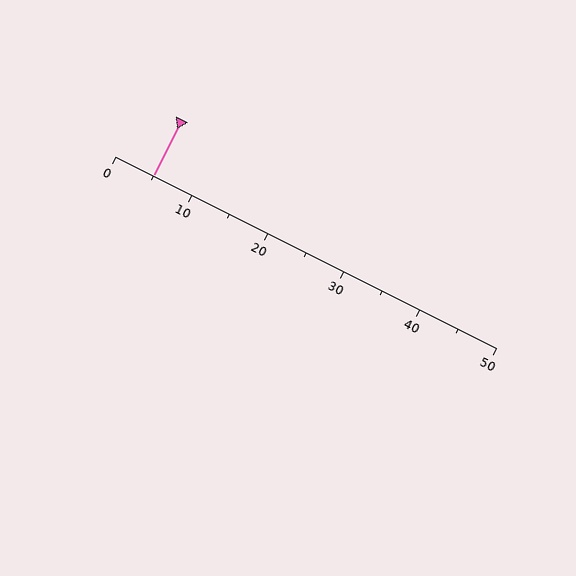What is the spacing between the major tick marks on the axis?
The major ticks are spaced 10 apart.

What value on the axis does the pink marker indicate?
The marker indicates approximately 5.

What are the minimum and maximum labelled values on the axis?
The axis runs from 0 to 50.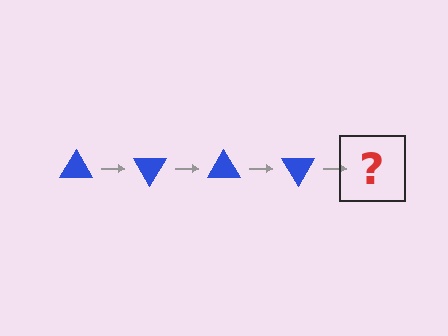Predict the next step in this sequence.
The next step is a blue triangle rotated 240 degrees.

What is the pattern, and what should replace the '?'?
The pattern is that the triangle rotates 60 degrees each step. The '?' should be a blue triangle rotated 240 degrees.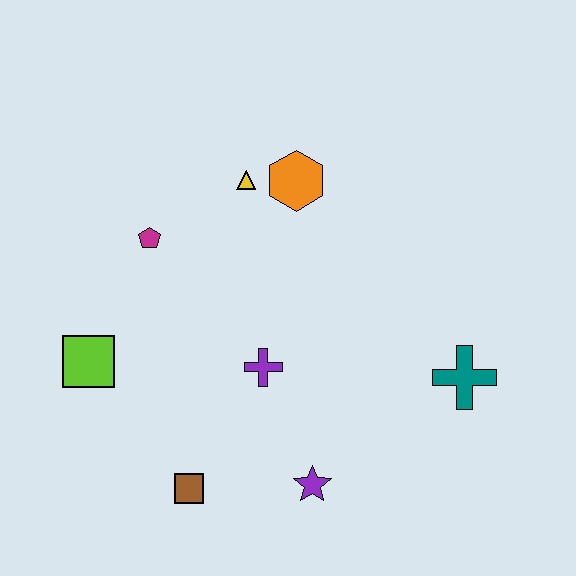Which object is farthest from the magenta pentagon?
The teal cross is farthest from the magenta pentagon.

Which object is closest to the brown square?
The purple star is closest to the brown square.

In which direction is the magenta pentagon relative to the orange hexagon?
The magenta pentagon is to the left of the orange hexagon.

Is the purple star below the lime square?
Yes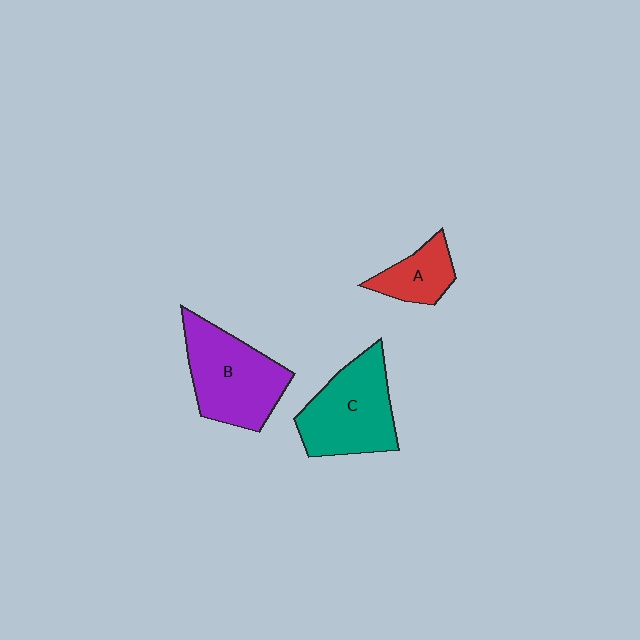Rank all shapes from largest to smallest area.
From largest to smallest: B (purple), C (teal), A (red).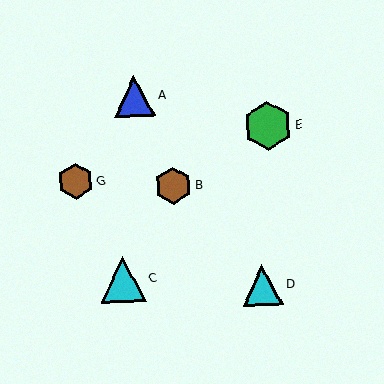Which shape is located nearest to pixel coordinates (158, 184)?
The brown hexagon (labeled B) at (173, 186) is nearest to that location.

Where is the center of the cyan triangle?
The center of the cyan triangle is at (123, 279).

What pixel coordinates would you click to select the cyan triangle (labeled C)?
Click at (123, 279) to select the cyan triangle C.